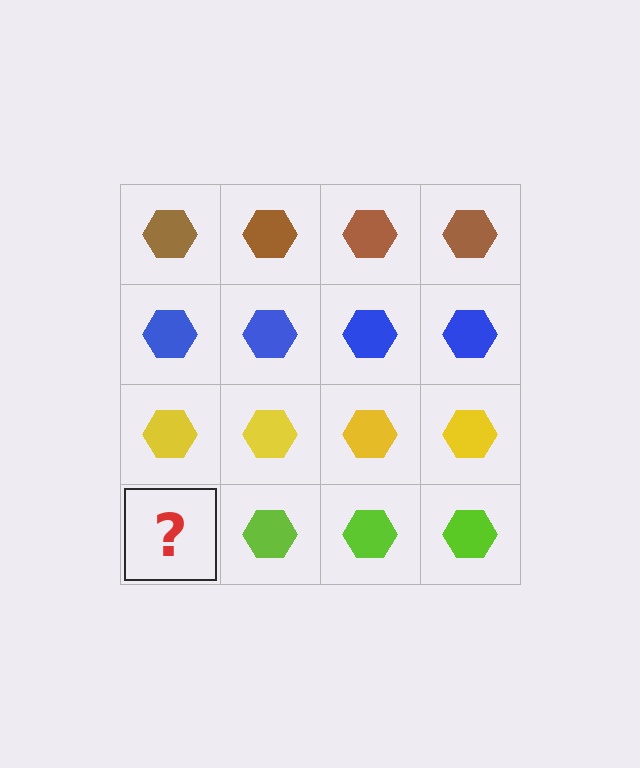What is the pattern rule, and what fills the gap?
The rule is that each row has a consistent color. The gap should be filled with a lime hexagon.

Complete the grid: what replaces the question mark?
The question mark should be replaced with a lime hexagon.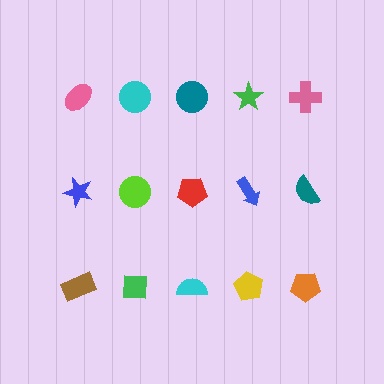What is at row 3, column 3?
A cyan semicircle.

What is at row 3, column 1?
A brown rectangle.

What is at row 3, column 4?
A yellow pentagon.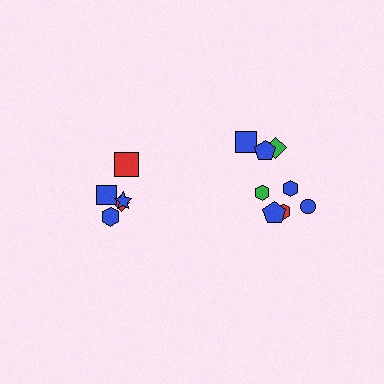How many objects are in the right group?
There are 8 objects.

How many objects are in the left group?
There are 5 objects.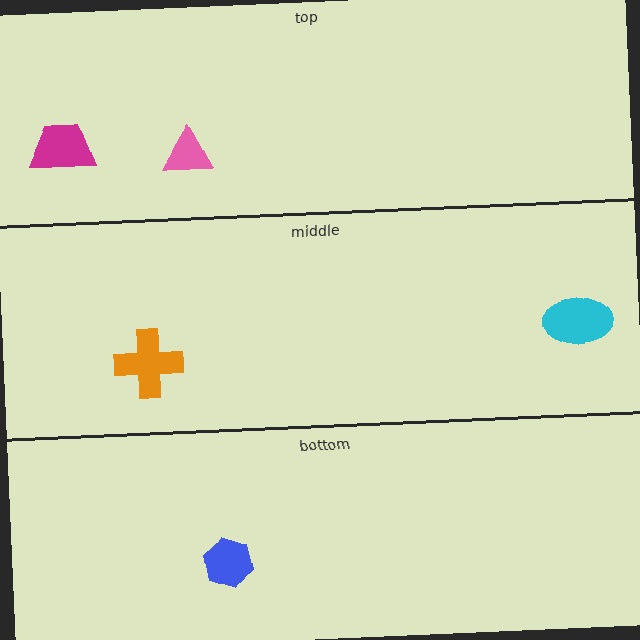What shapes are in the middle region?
The cyan ellipse, the orange cross.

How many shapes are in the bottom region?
1.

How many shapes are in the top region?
2.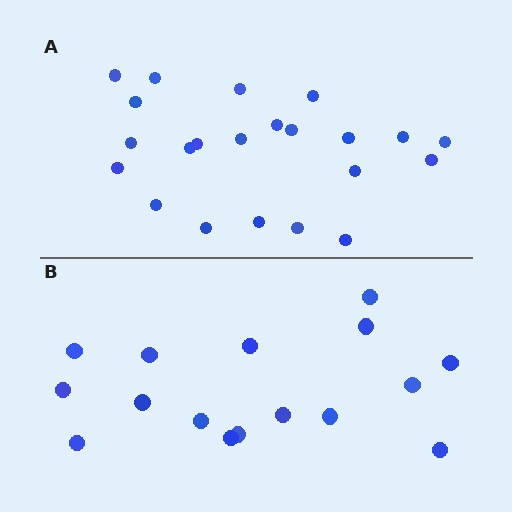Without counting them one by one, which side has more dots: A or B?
Region A (the top region) has more dots.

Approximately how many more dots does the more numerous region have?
Region A has about 6 more dots than region B.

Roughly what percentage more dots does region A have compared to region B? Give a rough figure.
About 40% more.